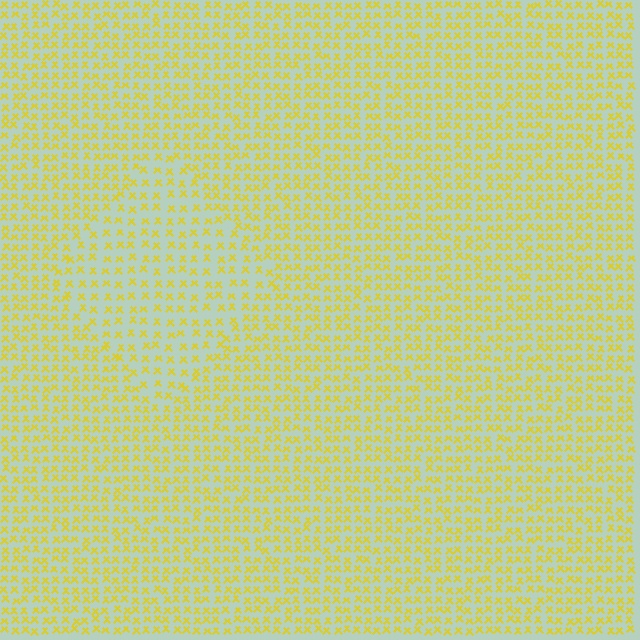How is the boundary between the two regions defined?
The boundary is defined by a change in element density (approximately 1.6x ratio). All elements are the same color, size, and shape.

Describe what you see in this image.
The image contains small yellow elements arranged at two different densities. A diamond-shaped region is visible where the elements are less densely packed than the surrounding area.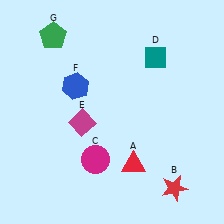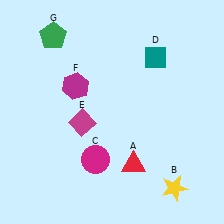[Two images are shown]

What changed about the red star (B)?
In Image 1, B is red. In Image 2, it changed to yellow.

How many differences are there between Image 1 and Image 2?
There are 2 differences between the two images.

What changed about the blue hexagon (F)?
In Image 1, F is blue. In Image 2, it changed to magenta.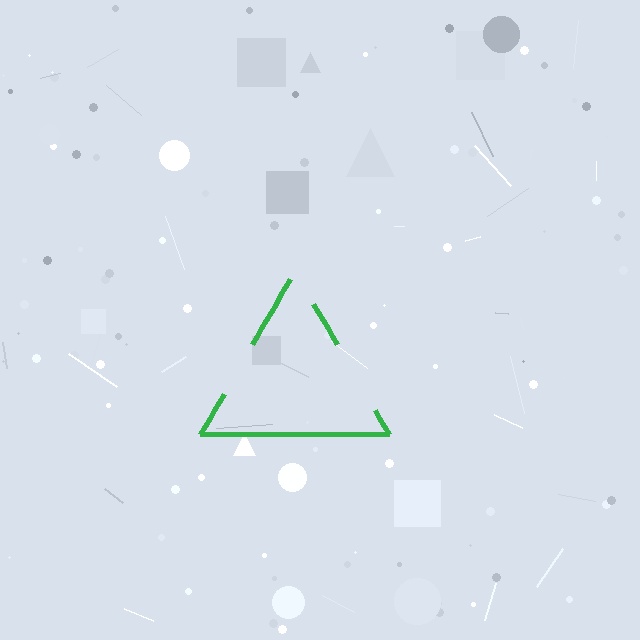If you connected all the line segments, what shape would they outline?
They would outline a triangle.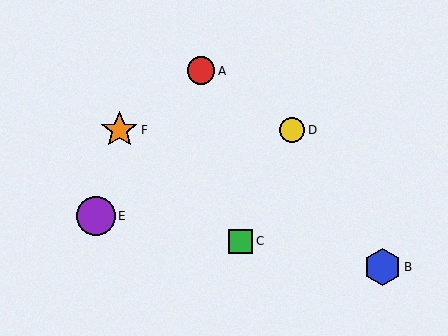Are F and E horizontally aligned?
No, F is at y≈130 and E is at y≈216.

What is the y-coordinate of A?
Object A is at y≈71.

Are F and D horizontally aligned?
Yes, both are at y≈130.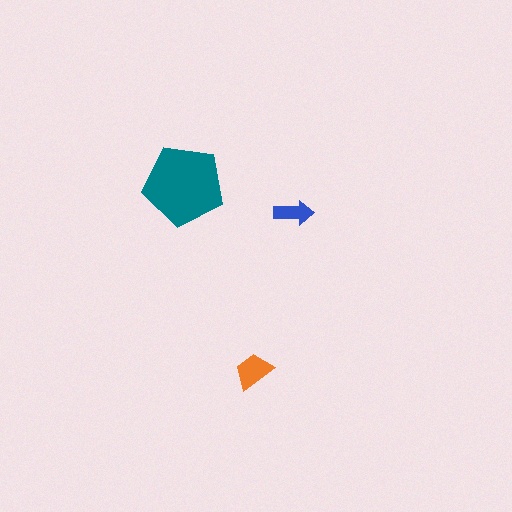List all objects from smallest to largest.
The blue arrow, the orange trapezoid, the teal pentagon.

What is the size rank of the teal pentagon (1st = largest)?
1st.